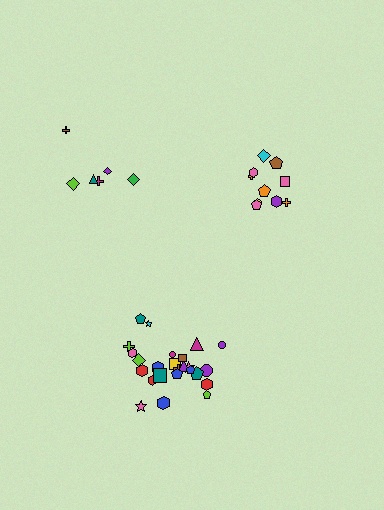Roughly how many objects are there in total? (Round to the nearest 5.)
Roughly 40 objects in total.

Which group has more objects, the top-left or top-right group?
The top-right group.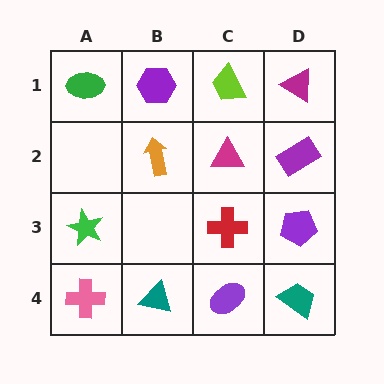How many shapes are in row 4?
4 shapes.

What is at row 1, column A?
A green ellipse.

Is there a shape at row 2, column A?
No, that cell is empty.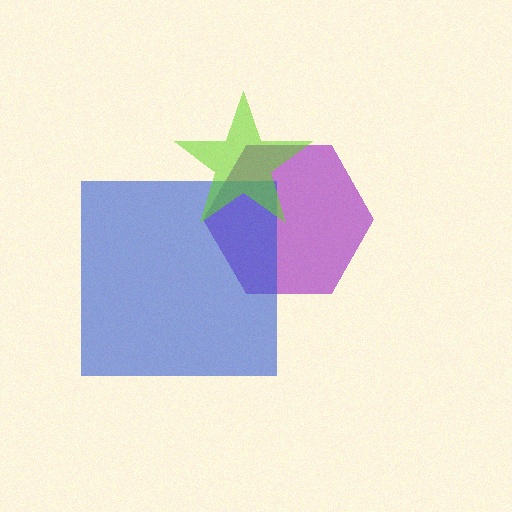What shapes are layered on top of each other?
The layered shapes are: a purple hexagon, a blue square, a lime star.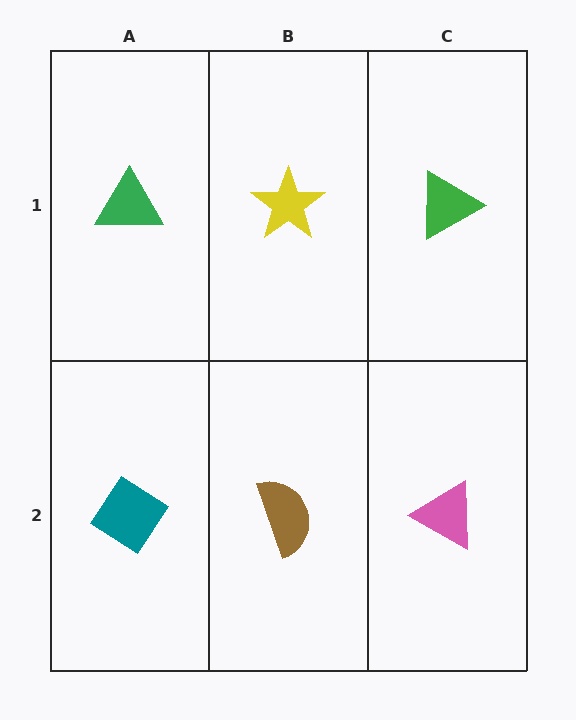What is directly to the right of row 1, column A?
A yellow star.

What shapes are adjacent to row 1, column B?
A brown semicircle (row 2, column B), a green triangle (row 1, column A), a green triangle (row 1, column C).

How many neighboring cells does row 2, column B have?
3.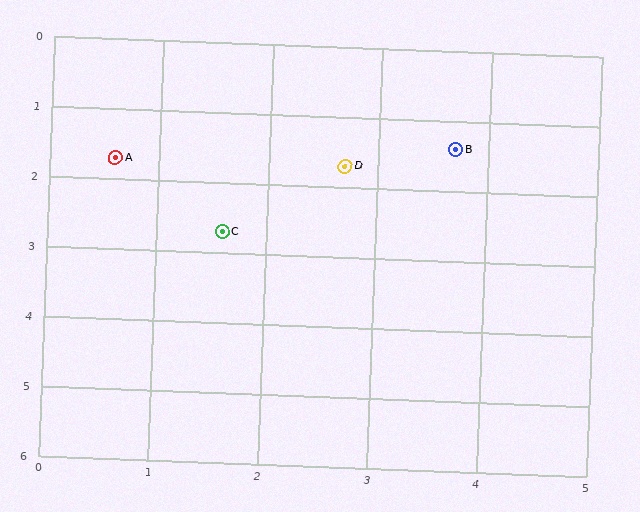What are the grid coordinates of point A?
Point A is at approximately (0.6, 1.7).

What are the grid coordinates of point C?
Point C is at approximately (1.6, 2.7).